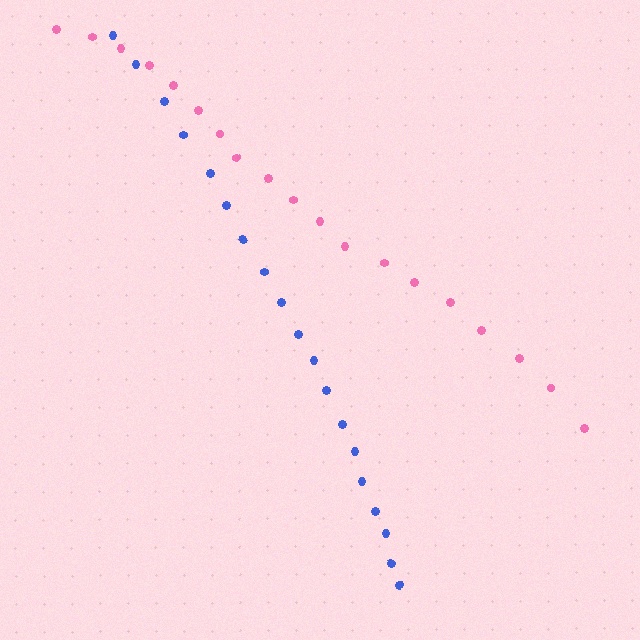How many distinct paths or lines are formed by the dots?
There are 2 distinct paths.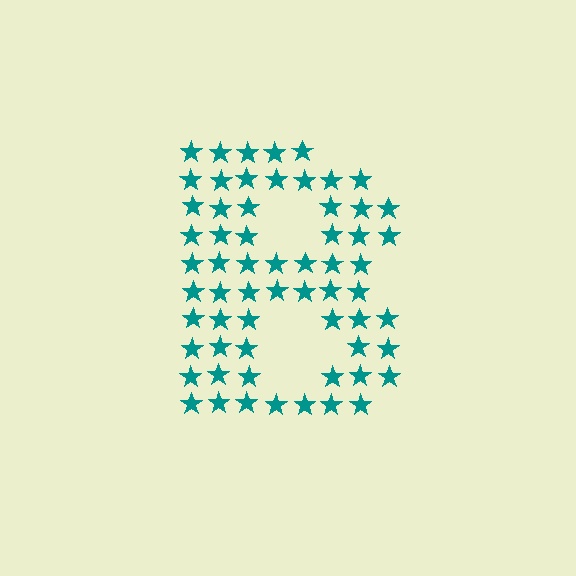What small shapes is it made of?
It is made of small stars.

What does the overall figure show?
The overall figure shows the letter B.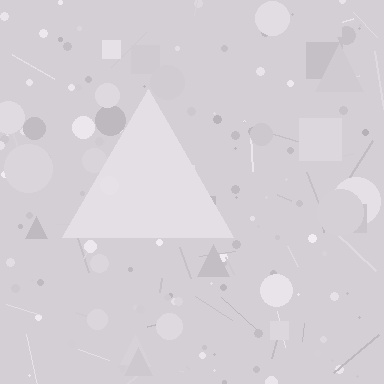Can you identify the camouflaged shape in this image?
The camouflaged shape is a triangle.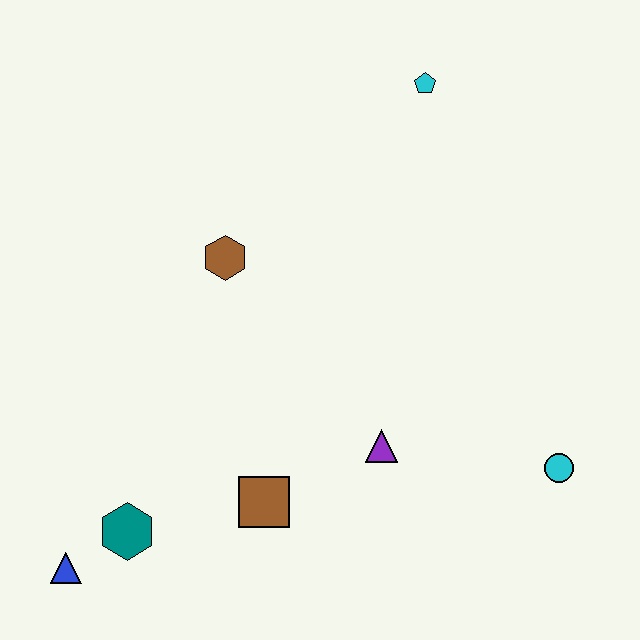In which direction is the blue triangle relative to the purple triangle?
The blue triangle is to the left of the purple triangle.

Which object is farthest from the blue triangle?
The cyan pentagon is farthest from the blue triangle.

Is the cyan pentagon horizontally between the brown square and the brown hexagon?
No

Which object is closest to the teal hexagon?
The blue triangle is closest to the teal hexagon.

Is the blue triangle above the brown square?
No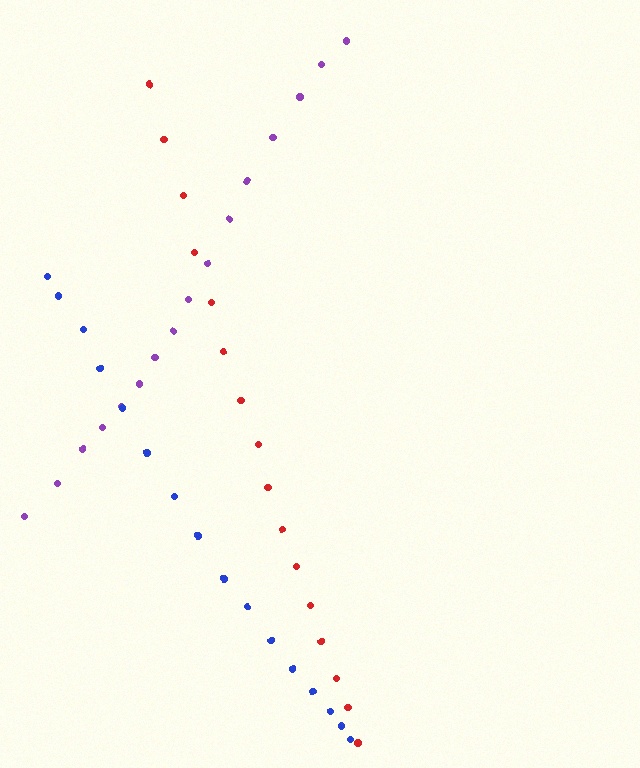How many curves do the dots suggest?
There are 3 distinct paths.